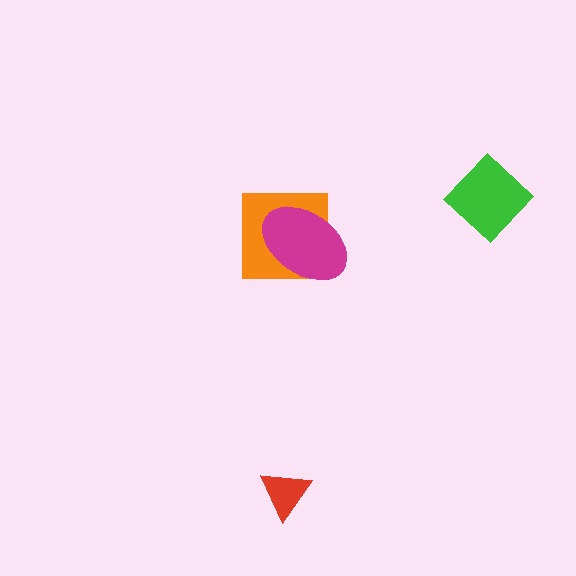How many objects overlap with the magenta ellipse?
1 object overlaps with the magenta ellipse.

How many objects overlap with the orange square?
1 object overlaps with the orange square.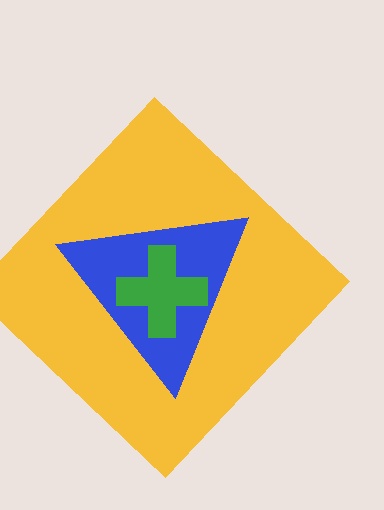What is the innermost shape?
The green cross.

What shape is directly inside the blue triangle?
The green cross.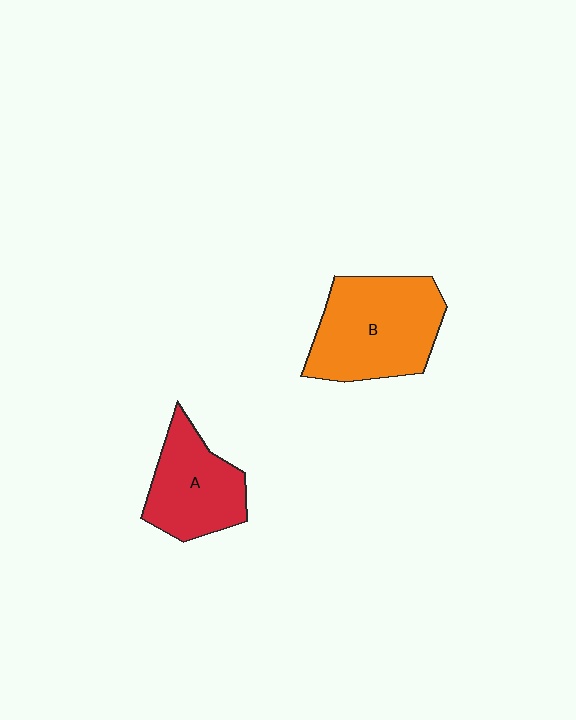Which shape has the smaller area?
Shape A (red).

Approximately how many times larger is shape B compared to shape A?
Approximately 1.4 times.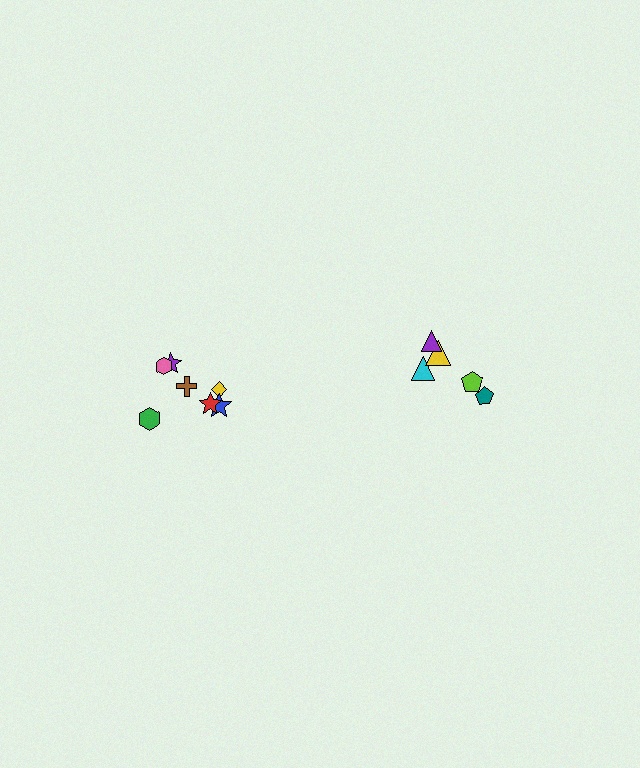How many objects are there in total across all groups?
There are 12 objects.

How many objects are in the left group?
There are 7 objects.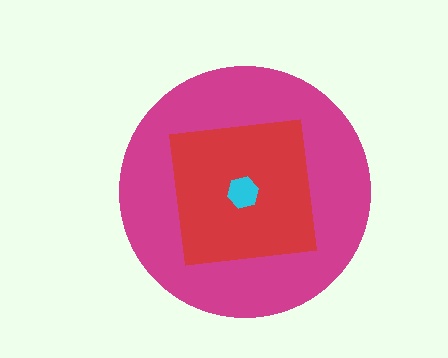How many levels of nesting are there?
3.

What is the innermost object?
The cyan hexagon.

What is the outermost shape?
The magenta circle.